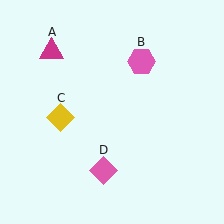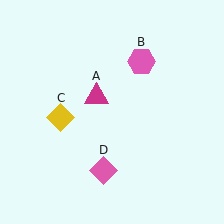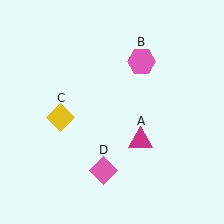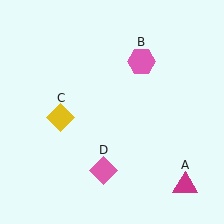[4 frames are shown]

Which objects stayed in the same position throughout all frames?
Pink hexagon (object B) and yellow diamond (object C) and pink diamond (object D) remained stationary.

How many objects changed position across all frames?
1 object changed position: magenta triangle (object A).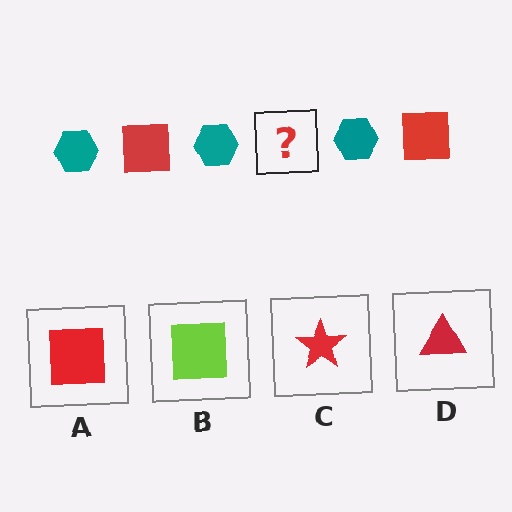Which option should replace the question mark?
Option A.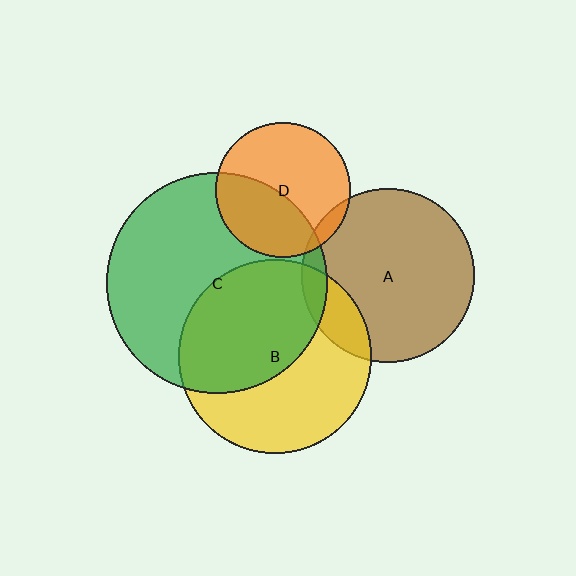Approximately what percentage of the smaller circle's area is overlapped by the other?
Approximately 5%.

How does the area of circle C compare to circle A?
Approximately 1.6 times.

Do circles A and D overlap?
Yes.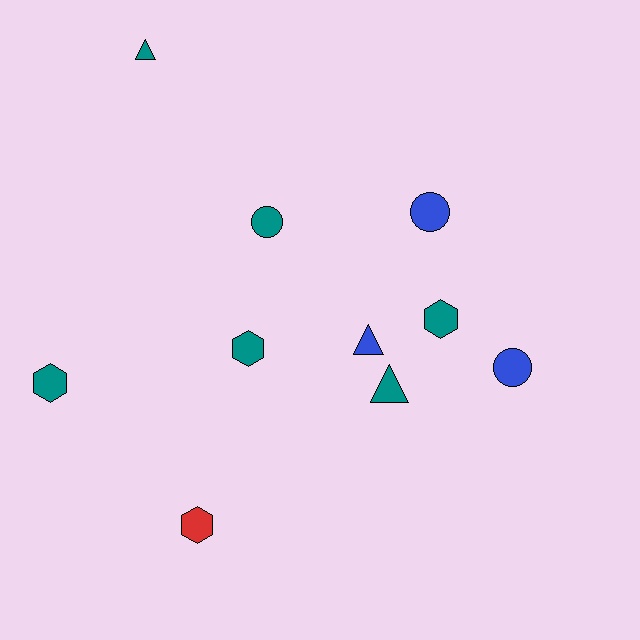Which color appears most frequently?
Teal, with 6 objects.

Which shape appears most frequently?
Hexagon, with 4 objects.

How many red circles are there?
There are no red circles.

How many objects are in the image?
There are 10 objects.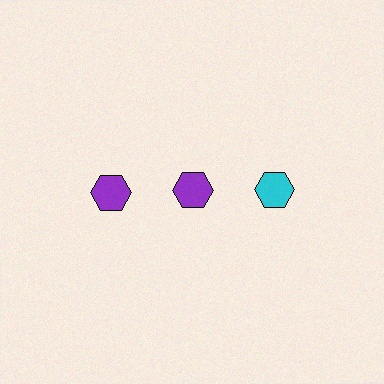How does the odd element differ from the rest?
It has a different color: cyan instead of purple.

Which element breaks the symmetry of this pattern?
The cyan hexagon in the top row, center column breaks the symmetry. All other shapes are purple hexagons.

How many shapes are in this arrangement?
There are 3 shapes arranged in a grid pattern.